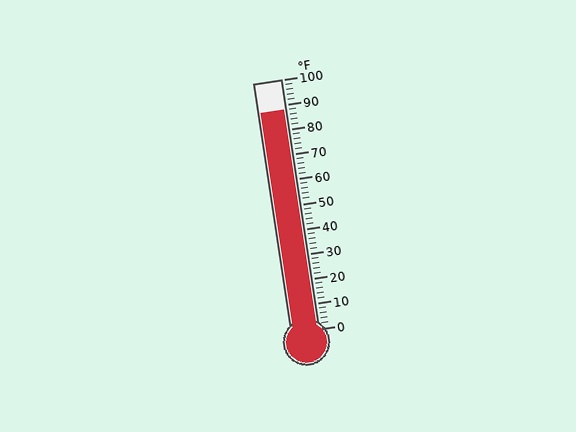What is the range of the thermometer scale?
The thermometer scale ranges from 0°F to 100°F.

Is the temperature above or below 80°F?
The temperature is above 80°F.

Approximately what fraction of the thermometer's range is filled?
The thermometer is filled to approximately 90% of its range.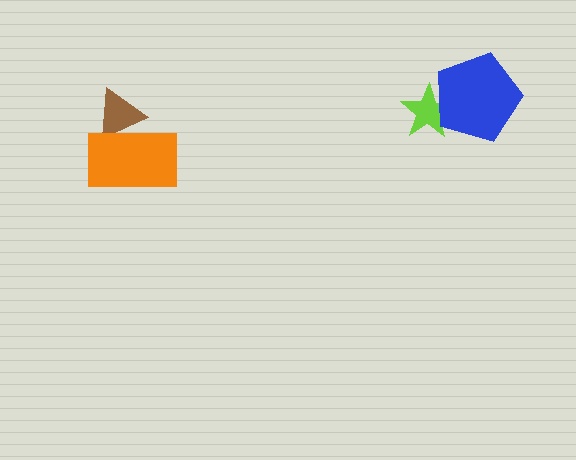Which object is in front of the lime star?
The blue pentagon is in front of the lime star.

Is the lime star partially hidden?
Yes, it is partially covered by another shape.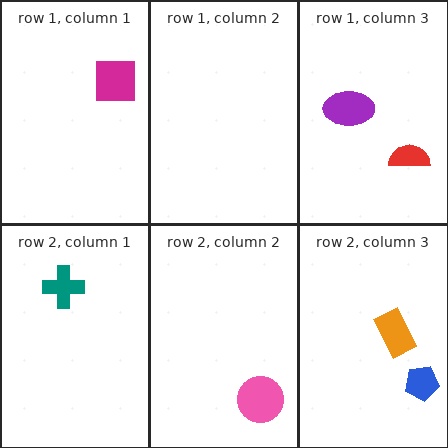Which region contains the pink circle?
The row 2, column 2 region.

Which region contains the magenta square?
The row 1, column 1 region.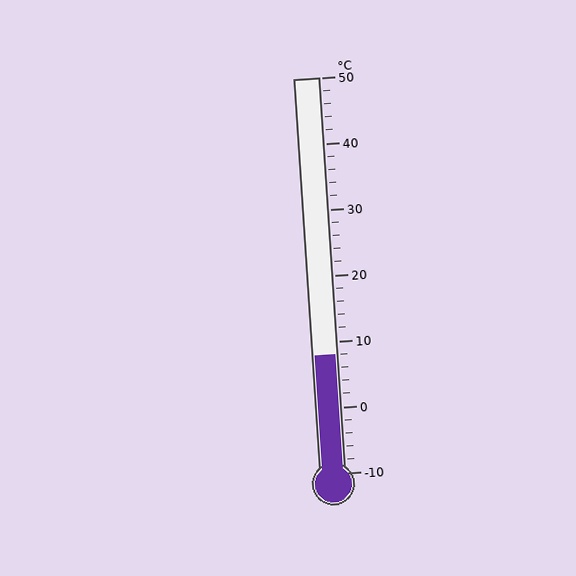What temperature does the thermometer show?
The thermometer shows approximately 8°C.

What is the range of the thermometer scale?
The thermometer scale ranges from -10°C to 50°C.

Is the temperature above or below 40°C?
The temperature is below 40°C.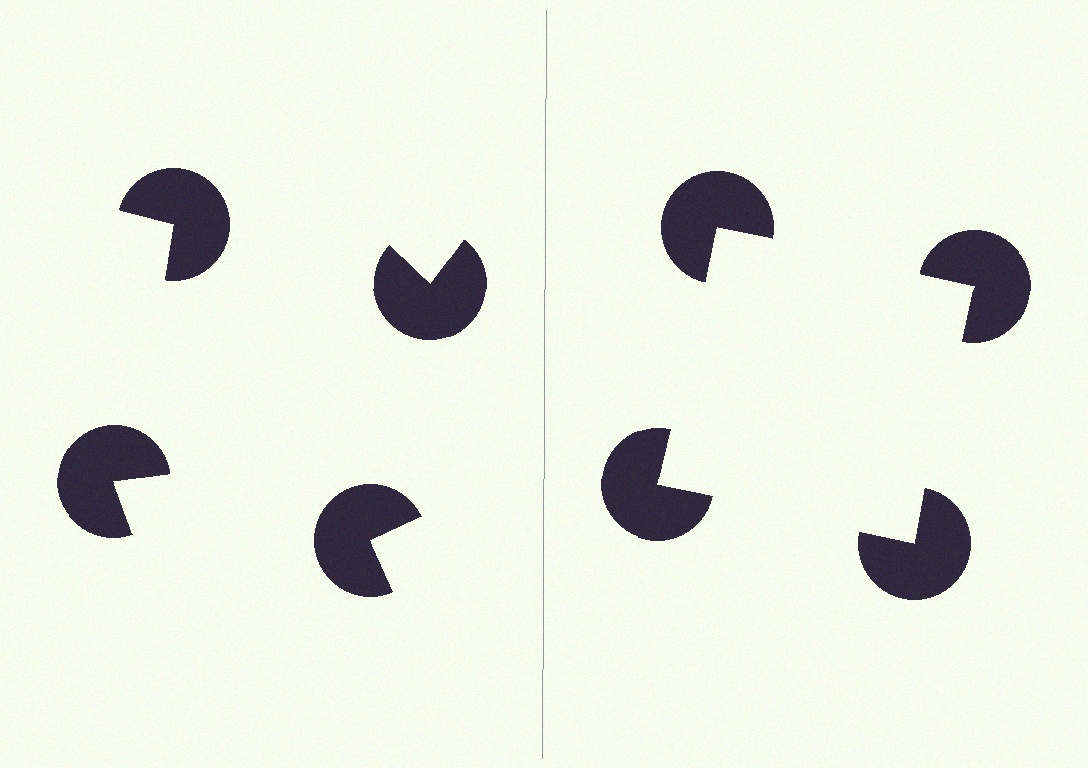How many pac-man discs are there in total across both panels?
8 — 4 on each side.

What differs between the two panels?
The pac-man discs are positioned identically on both sides; only the wedge orientations differ. On the right they align to a square; on the left they are misaligned.